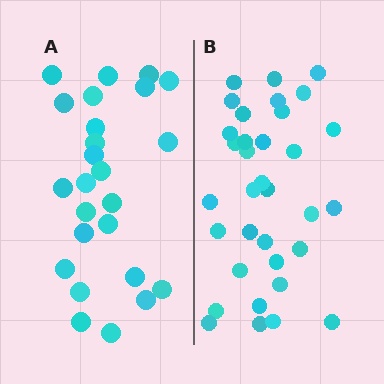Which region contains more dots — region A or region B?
Region B (the right region) has more dots.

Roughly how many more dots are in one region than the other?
Region B has roughly 8 or so more dots than region A.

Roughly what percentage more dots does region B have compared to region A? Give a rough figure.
About 35% more.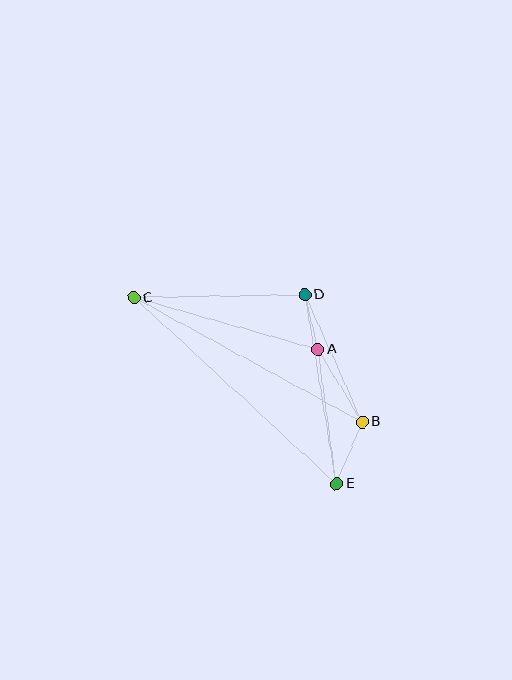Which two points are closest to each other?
Points A and D are closest to each other.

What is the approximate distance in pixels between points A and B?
The distance between A and B is approximately 85 pixels.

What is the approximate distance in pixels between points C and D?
The distance between C and D is approximately 171 pixels.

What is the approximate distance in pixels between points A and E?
The distance between A and E is approximately 136 pixels.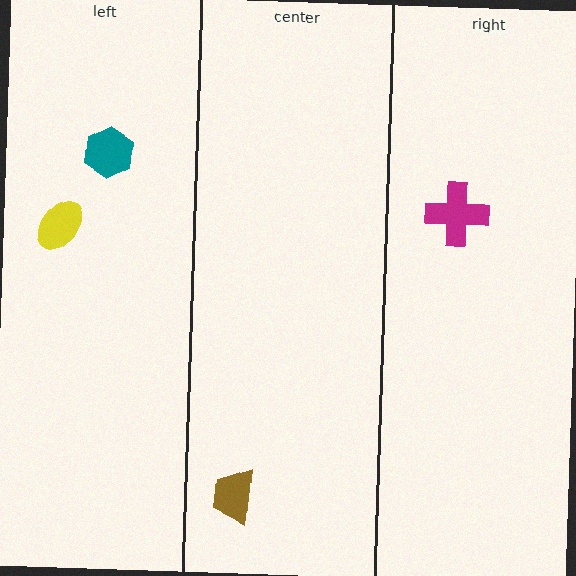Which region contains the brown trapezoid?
The center region.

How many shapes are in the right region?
1.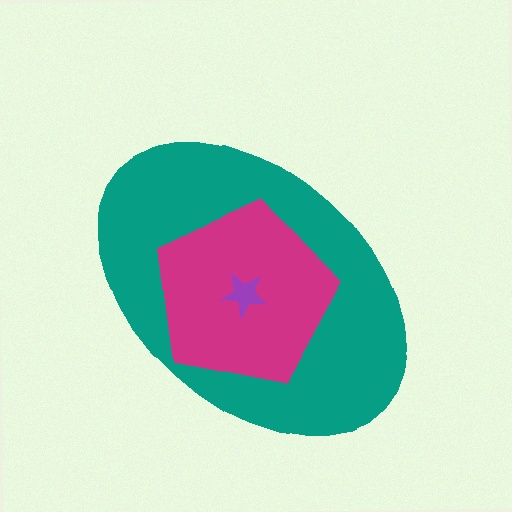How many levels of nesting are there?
3.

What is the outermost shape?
The teal ellipse.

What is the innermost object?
The purple star.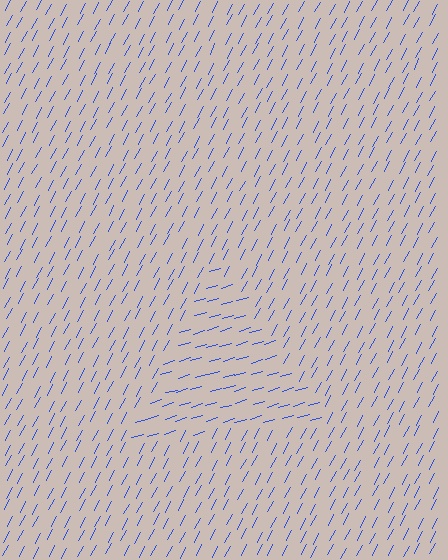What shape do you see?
I see a triangle.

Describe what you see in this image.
The image is filled with small blue line segments. A triangle region in the image has lines oriented differently from the surrounding lines, creating a visible texture boundary.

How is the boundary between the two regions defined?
The boundary is defined purely by a change in line orientation (approximately 45 degrees difference). All lines are the same color and thickness.